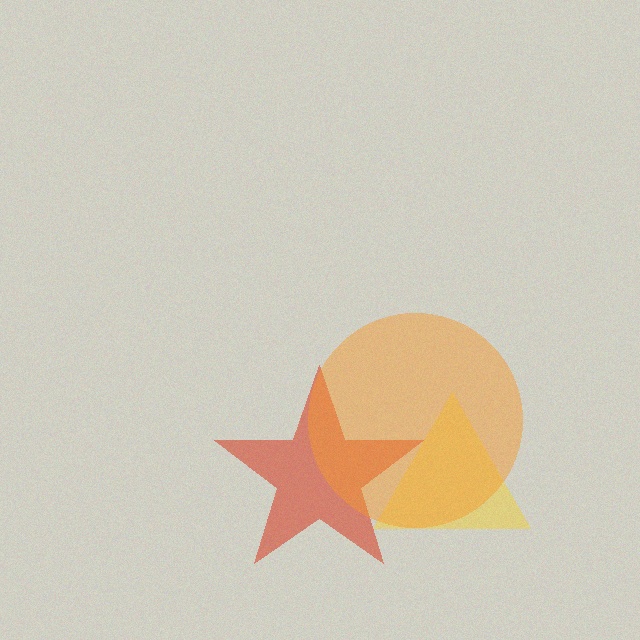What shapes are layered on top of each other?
The layered shapes are: a yellow triangle, a red star, an orange circle.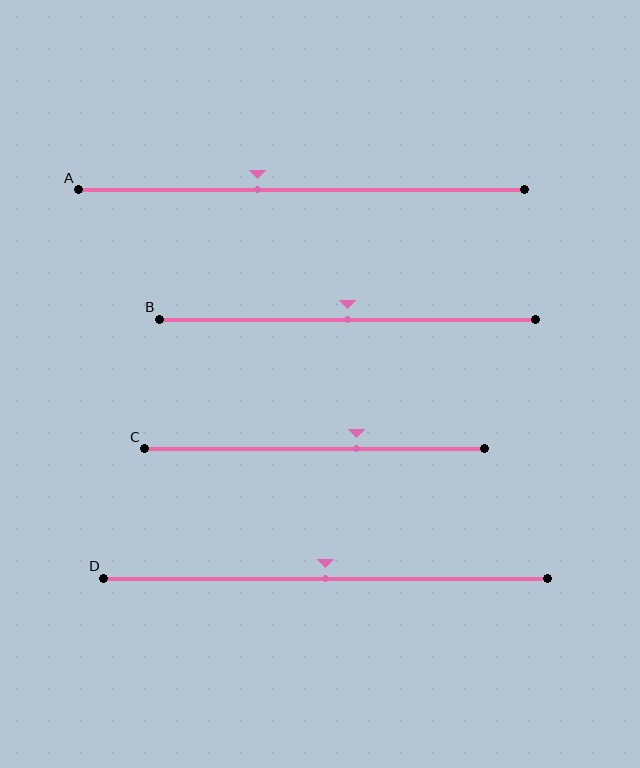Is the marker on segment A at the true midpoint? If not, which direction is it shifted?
No, the marker on segment A is shifted to the left by about 10% of the segment length.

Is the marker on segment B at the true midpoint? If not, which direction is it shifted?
Yes, the marker on segment B is at the true midpoint.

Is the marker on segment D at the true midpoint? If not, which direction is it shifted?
Yes, the marker on segment D is at the true midpoint.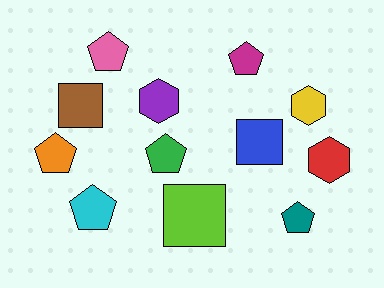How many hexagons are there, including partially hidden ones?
There are 3 hexagons.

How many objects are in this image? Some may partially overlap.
There are 12 objects.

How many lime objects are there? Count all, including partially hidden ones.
There is 1 lime object.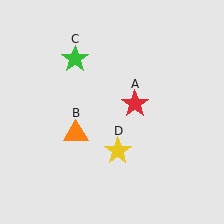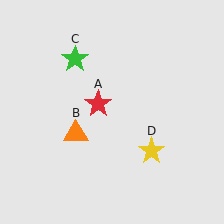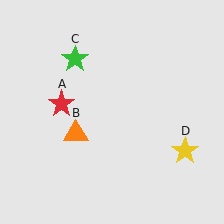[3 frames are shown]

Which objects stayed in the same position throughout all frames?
Orange triangle (object B) and green star (object C) remained stationary.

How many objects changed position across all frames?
2 objects changed position: red star (object A), yellow star (object D).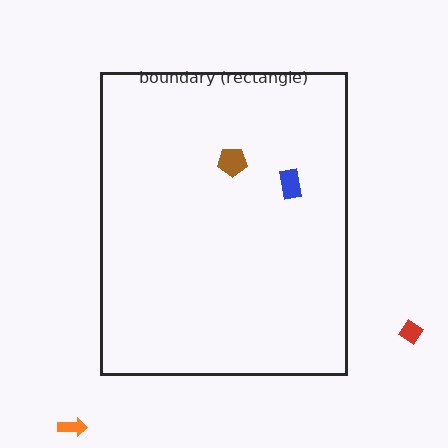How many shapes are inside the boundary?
2 inside, 2 outside.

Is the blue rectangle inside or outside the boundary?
Inside.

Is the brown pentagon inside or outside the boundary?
Inside.